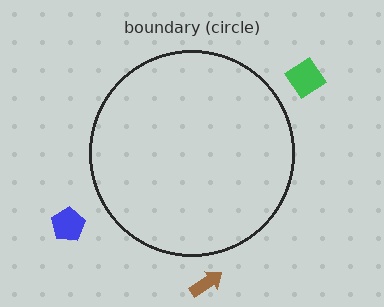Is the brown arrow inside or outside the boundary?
Outside.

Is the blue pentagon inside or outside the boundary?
Outside.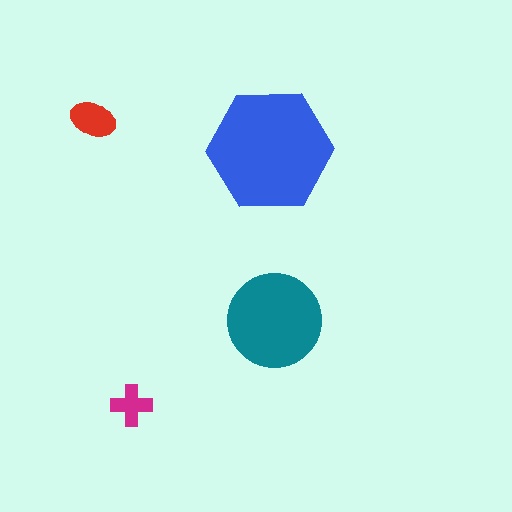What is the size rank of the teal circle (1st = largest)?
2nd.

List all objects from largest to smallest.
The blue hexagon, the teal circle, the red ellipse, the magenta cross.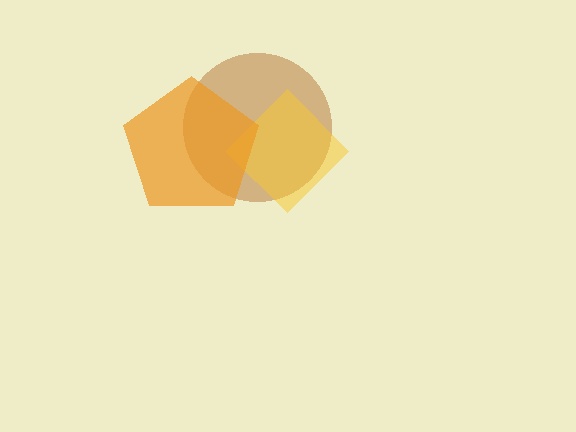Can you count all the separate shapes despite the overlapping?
Yes, there are 3 separate shapes.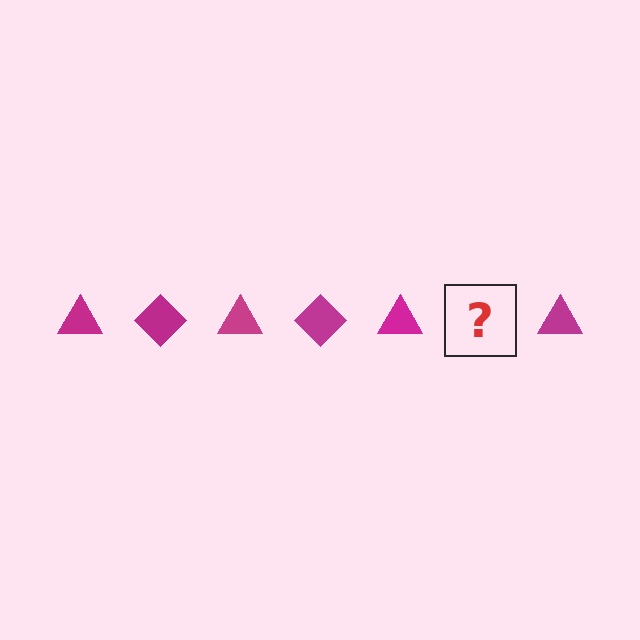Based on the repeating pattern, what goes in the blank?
The blank should be a magenta diamond.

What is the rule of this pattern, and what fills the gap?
The rule is that the pattern cycles through triangle, diamond shapes in magenta. The gap should be filled with a magenta diamond.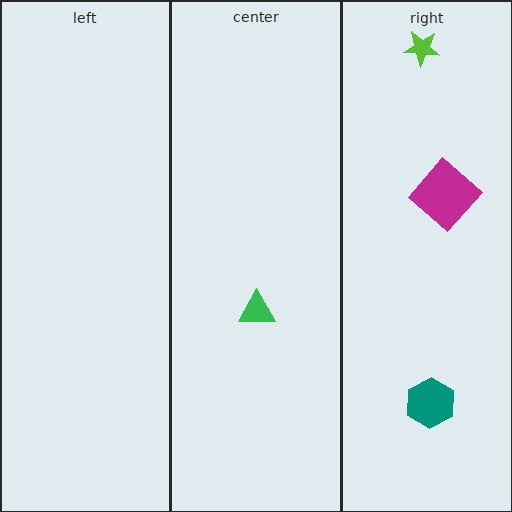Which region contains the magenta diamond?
The right region.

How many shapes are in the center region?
1.